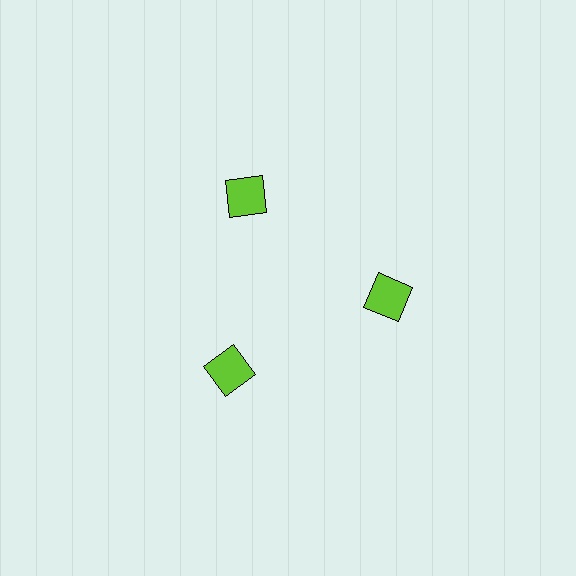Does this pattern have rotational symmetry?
Yes, this pattern has 3-fold rotational symmetry. It looks the same after rotating 120 degrees around the center.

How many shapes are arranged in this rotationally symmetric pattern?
There are 3 shapes, arranged in 3 groups of 1.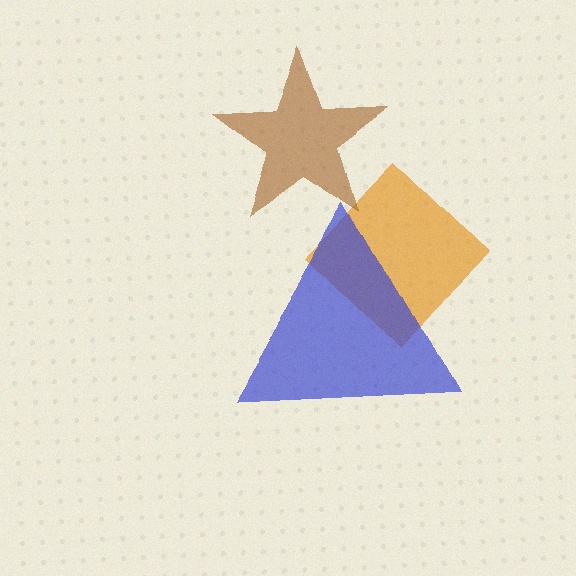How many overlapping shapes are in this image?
There are 3 overlapping shapes in the image.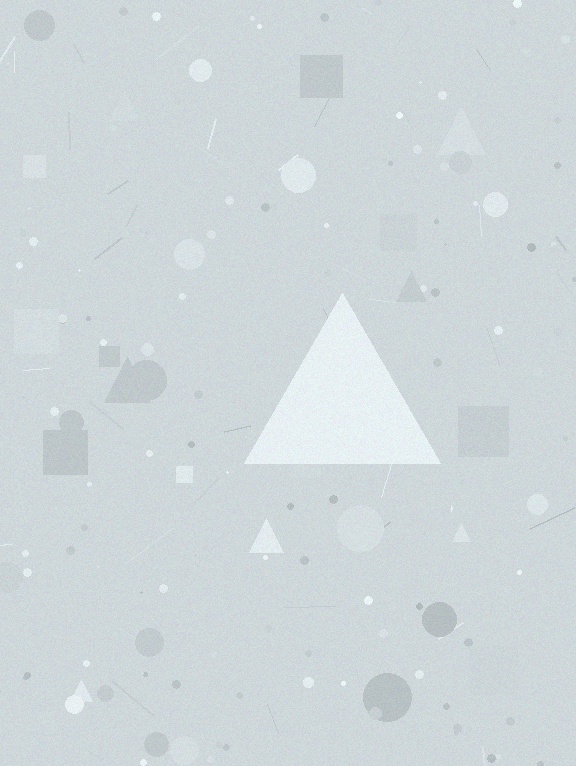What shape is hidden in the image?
A triangle is hidden in the image.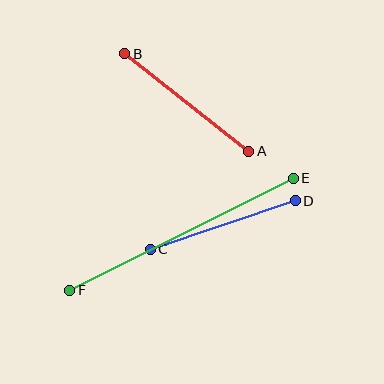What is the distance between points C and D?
The distance is approximately 153 pixels.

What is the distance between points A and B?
The distance is approximately 157 pixels.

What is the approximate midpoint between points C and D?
The midpoint is at approximately (223, 225) pixels.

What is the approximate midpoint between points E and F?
The midpoint is at approximately (181, 234) pixels.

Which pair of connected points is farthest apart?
Points E and F are farthest apart.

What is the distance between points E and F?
The distance is approximately 250 pixels.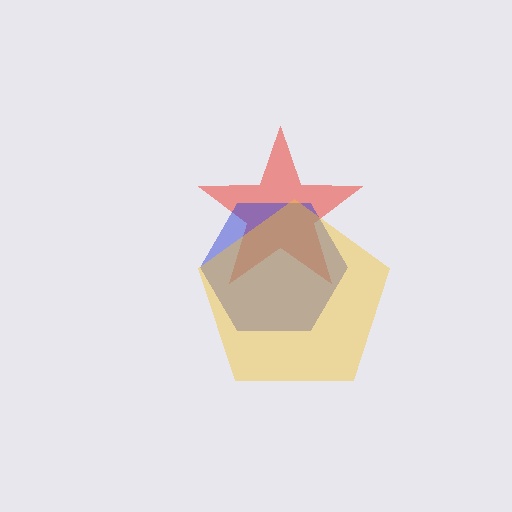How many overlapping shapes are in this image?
There are 3 overlapping shapes in the image.